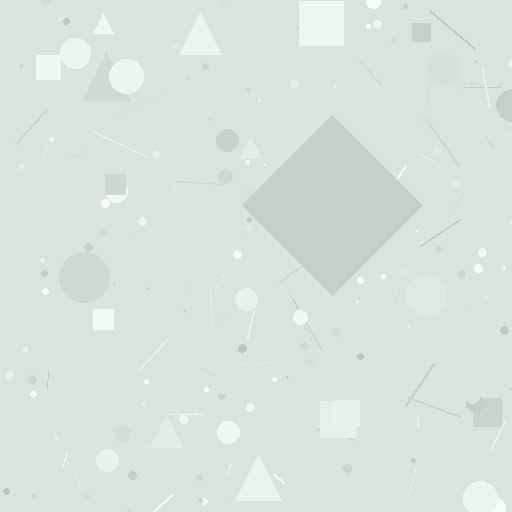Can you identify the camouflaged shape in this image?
The camouflaged shape is a diamond.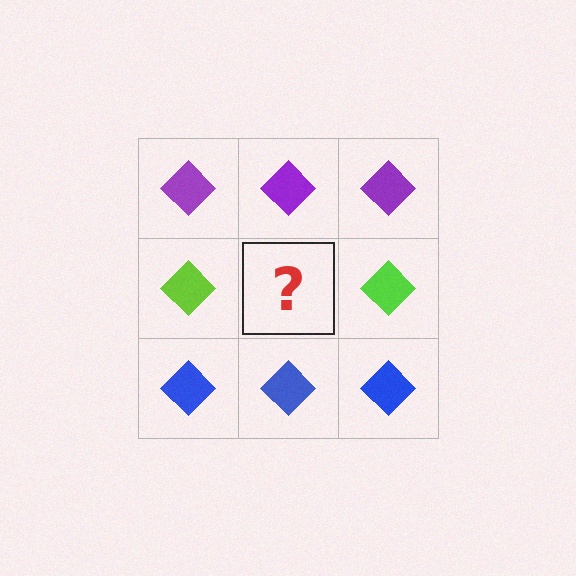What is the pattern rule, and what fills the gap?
The rule is that each row has a consistent color. The gap should be filled with a lime diamond.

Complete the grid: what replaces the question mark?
The question mark should be replaced with a lime diamond.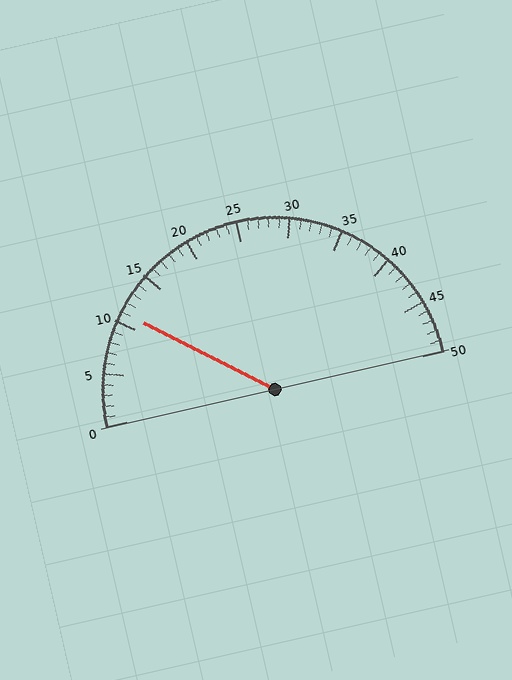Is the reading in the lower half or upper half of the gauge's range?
The reading is in the lower half of the range (0 to 50).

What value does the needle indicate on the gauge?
The needle indicates approximately 11.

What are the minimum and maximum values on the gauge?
The gauge ranges from 0 to 50.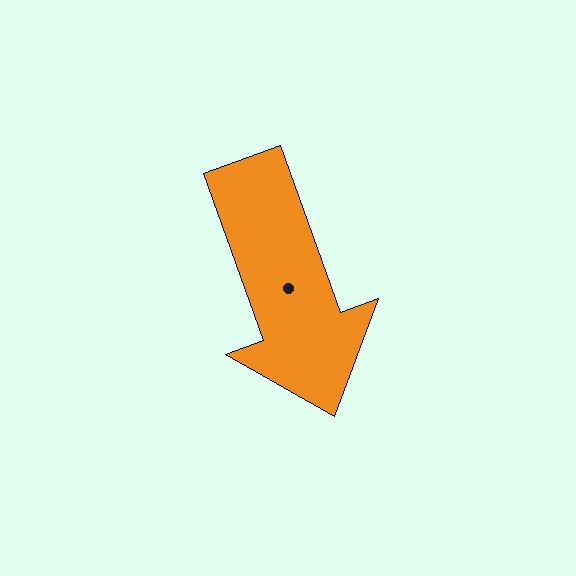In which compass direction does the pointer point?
South.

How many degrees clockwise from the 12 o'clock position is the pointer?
Approximately 160 degrees.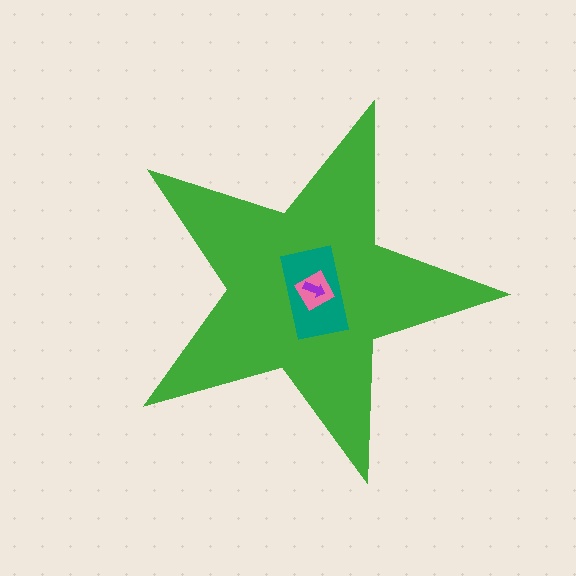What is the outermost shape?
The green star.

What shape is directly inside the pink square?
The purple arrow.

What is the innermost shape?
The purple arrow.